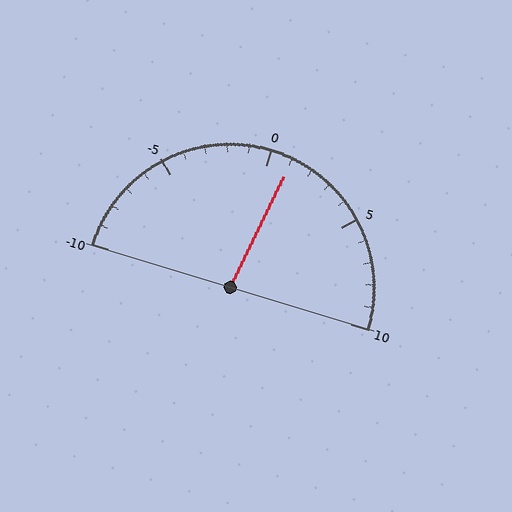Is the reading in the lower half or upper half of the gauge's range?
The reading is in the upper half of the range (-10 to 10).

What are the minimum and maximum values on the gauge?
The gauge ranges from -10 to 10.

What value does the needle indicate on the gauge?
The needle indicates approximately 1.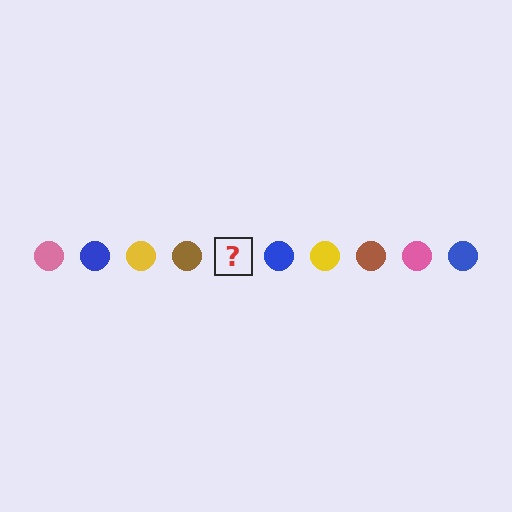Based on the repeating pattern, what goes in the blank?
The blank should be a pink circle.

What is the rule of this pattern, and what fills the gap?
The rule is that the pattern cycles through pink, blue, yellow, brown circles. The gap should be filled with a pink circle.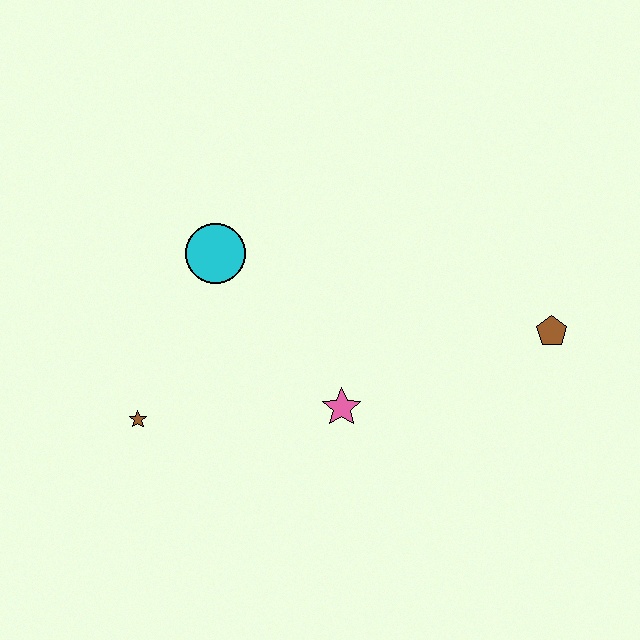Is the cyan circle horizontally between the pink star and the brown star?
Yes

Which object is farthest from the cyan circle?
The brown pentagon is farthest from the cyan circle.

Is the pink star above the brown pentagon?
No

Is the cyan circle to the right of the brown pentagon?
No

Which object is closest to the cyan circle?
The brown star is closest to the cyan circle.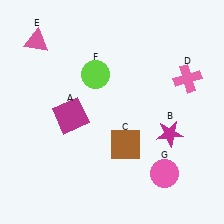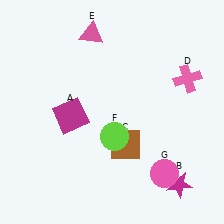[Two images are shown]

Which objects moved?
The objects that moved are: the magenta star (B), the pink triangle (E), the lime circle (F).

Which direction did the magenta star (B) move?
The magenta star (B) moved down.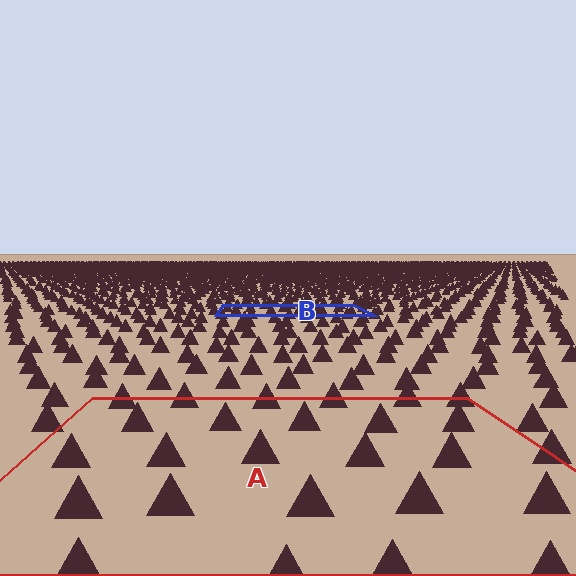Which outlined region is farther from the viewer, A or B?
Region B is farther from the viewer — the texture elements inside it appear smaller and more densely packed.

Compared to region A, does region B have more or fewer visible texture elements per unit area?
Region B has more texture elements per unit area — they are packed more densely because it is farther away.